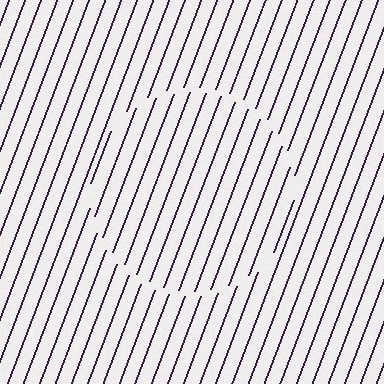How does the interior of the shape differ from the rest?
The interior of the shape contains the same grating, shifted by half a period — the contour is defined by the phase discontinuity where line-ends from the inner and outer gratings abut.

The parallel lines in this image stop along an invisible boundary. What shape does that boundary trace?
An illusory circle. The interior of the shape contains the same grating, shifted by half a period — the contour is defined by the phase discontinuity where line-ends from the inner and outer gratings abut.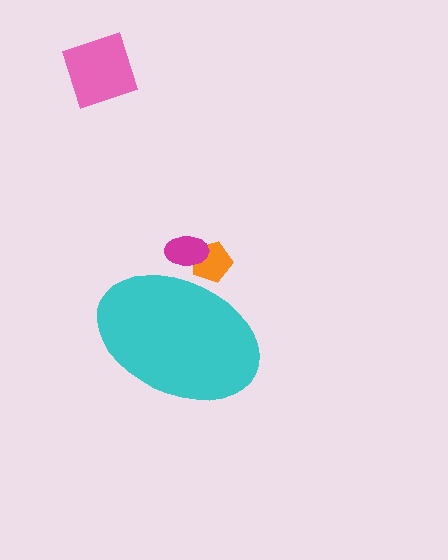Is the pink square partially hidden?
No, the pink square is fully visible.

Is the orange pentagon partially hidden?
Yes, the orange pentagon is partially hidden behind the cyan ellipse.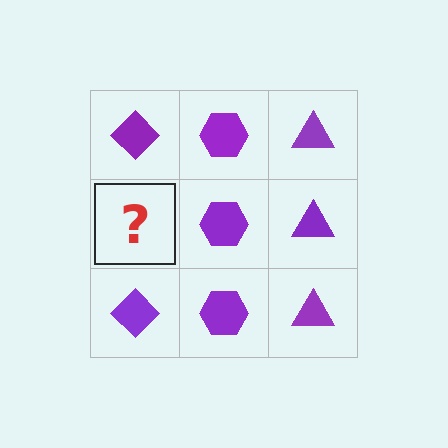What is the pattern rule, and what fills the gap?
The rule is that each column has a consistent shape. The gap should be filled with a purple diamond.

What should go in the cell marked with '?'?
The missing cell should contain a purple diamond.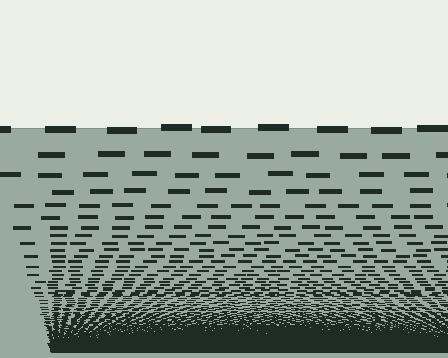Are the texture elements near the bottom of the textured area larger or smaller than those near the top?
Smaller. The gradient is inverted — elements near the bottom are smaller and denser.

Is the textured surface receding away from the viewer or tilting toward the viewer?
The surface appears to tilt toward the viewer. Texture elements get larger and sparser toward the top.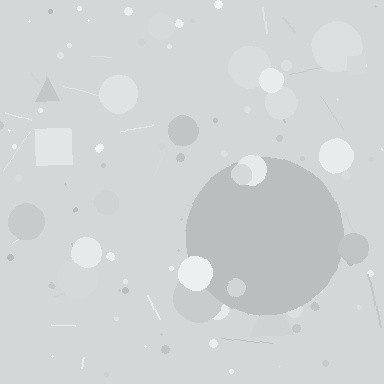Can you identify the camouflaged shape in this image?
The camouflaged shape is a circle.